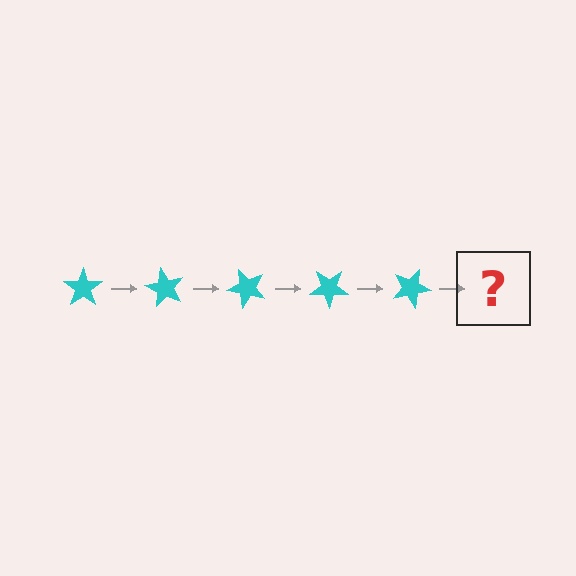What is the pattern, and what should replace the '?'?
The pattern is that the star rotates 60 degrees each step. The '?' should be a cyan star rotated 300 degrees.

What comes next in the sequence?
The next element should be a cyan star rotated 300 degrees.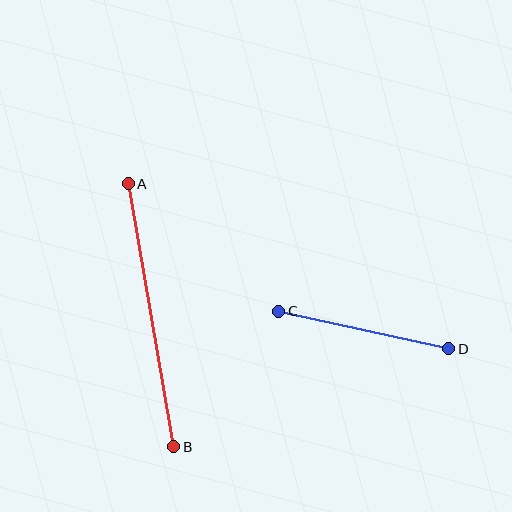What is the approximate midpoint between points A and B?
The midpoint is at approximately (151, 315) pixels.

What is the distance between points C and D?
The distance is approximately 174 pixels.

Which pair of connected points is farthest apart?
Points A and B are farthest apart.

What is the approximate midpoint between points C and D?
The midpoint is at approximately (364, 330) pixels.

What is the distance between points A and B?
The distance is approximately 267 pixels.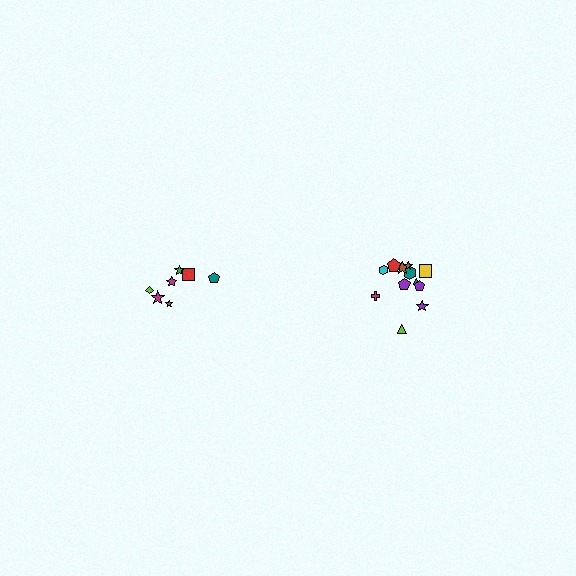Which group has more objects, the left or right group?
The right group.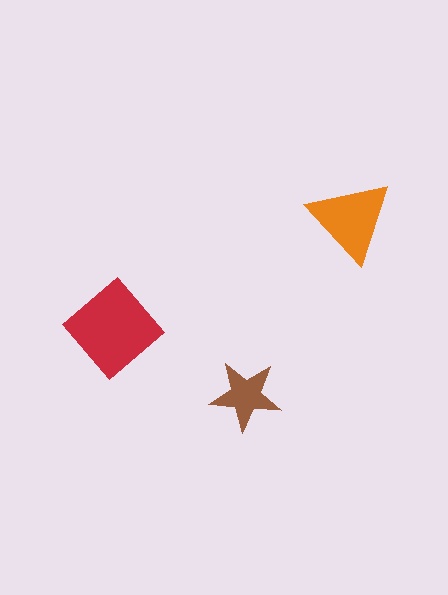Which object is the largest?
The red diamond.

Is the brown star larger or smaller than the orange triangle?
Smaller.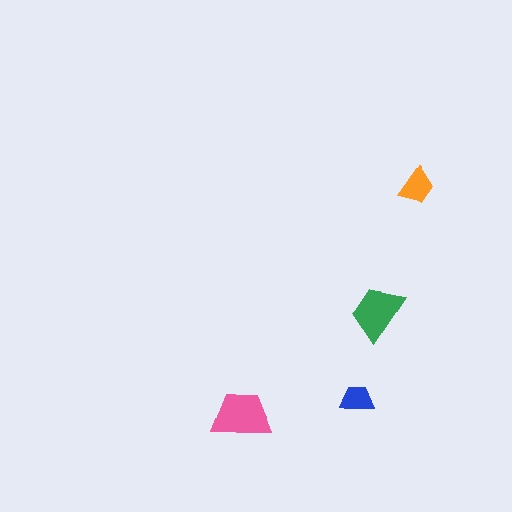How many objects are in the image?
There are 4 objects in the image.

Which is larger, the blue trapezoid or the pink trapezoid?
The pink one.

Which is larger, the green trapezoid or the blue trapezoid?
The green one.